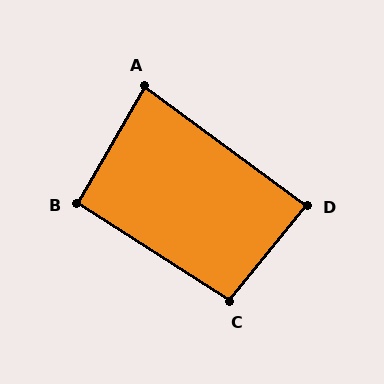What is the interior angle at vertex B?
Approximately 92 degrees (approximately right).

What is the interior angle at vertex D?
Approximately 88 degrees (approximately right).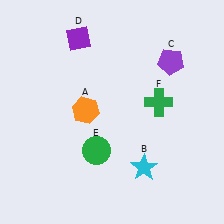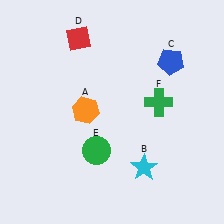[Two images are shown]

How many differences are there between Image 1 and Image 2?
There are 2 differences between the two images.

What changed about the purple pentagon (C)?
In Image 1, C is purple. In Image 2, it changed to blue.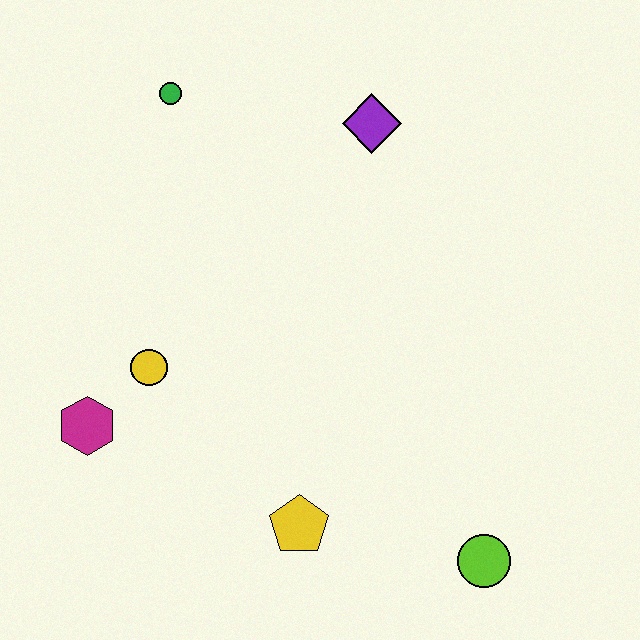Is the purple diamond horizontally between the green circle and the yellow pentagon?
No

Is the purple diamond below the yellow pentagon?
No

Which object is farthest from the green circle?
The lime circle is farthest from the green circle.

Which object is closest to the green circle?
The purple diamond is closest to the green circle.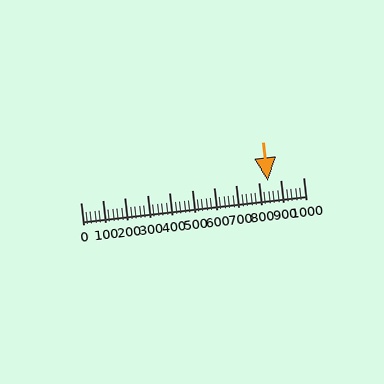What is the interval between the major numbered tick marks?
The major tick marks are spaced 100 units apart.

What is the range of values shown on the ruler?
The ruler shows values from 0 to 1000.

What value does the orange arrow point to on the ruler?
The orange arrow points to approximately 840.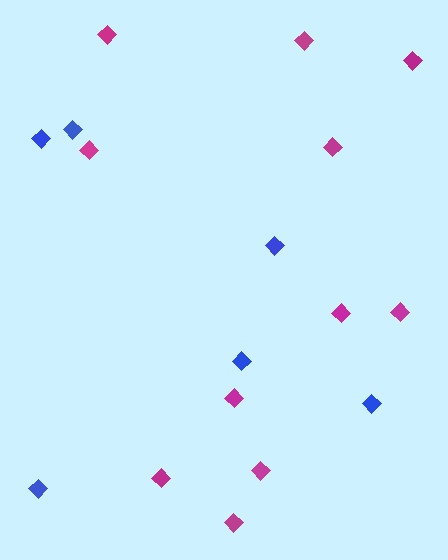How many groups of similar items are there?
There are 2 groups: one group of magenta diamonds (11) and one group of blue diamonds (6).